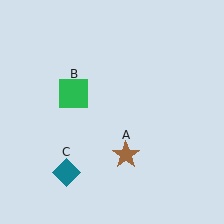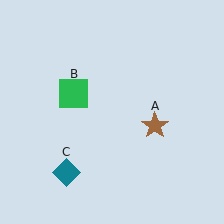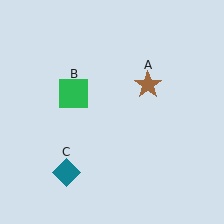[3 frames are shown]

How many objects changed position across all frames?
1 object changed position: brown star (object A).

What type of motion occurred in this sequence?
The brown star (object A) rotated counterclockwise around the center of the scene.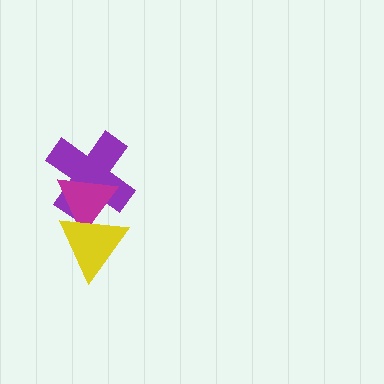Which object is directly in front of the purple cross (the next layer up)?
The magenta triangle is directly in front of the purple cross.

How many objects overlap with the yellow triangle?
2 objects overlap with the yellow triangle.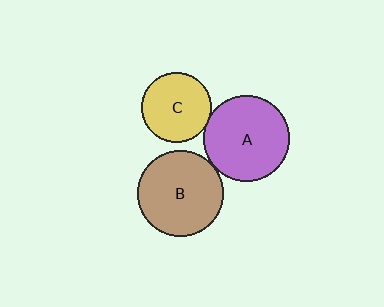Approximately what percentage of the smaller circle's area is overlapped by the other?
Approximately 5%.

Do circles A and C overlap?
Yes.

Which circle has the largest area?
Circle B (brown).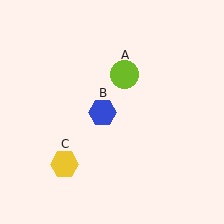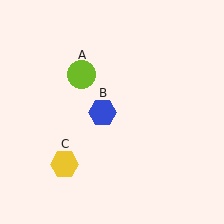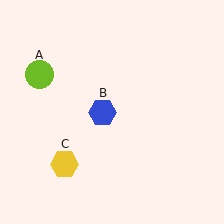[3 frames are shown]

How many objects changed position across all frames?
1 object changed position: lime circle (object A).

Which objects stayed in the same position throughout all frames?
Blue hexagon (object B) and yellow hexagon (object C) remained stationary.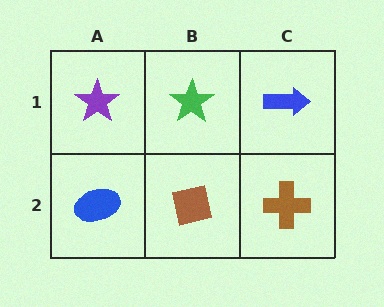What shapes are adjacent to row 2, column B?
A green star (row 1, column B), a blue ellipse (row 2, column A), a brown cross (row 2, column C).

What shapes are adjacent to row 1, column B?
A brown square (row 2, column B), a purple star (row 1, column A), a blue arrow (row 1, column C).